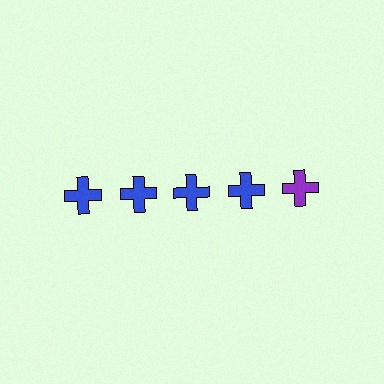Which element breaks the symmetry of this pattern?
The purple cross in the top row, rightmost column breaks the symmetry. All other shapes are blue crosses.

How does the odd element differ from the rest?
It has a different color: purple instead of blue.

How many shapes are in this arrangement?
There are 5 shapes arranged in a grid pattern.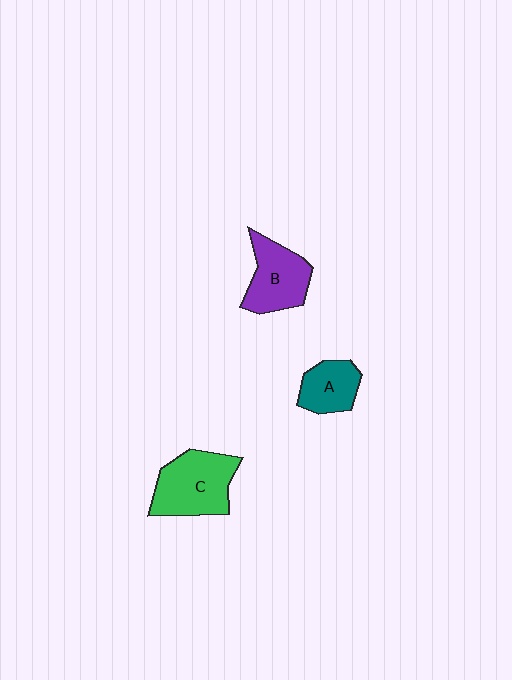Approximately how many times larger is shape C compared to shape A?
Approximately 1.7 times.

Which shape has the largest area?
Shape C (green).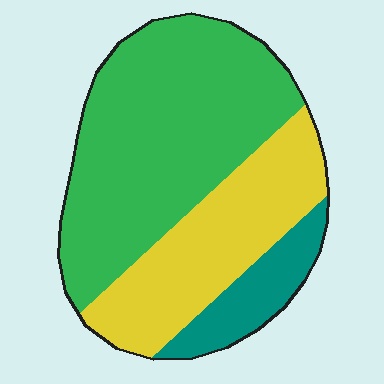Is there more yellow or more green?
Green.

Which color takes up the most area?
Green, at roughly 55%.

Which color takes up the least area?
Teal, at roughly 10%.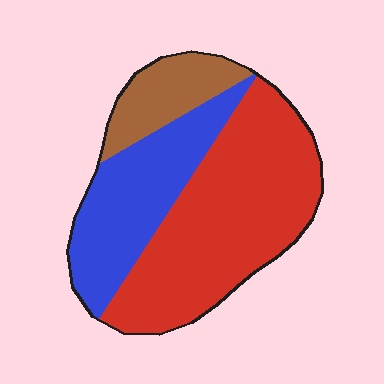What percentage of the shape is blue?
Blue takes up about one third (1/3) of the shape.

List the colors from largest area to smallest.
From largest to smallest: red, blue, brown.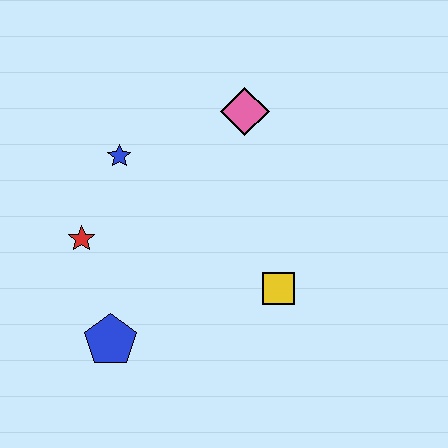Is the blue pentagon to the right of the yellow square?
No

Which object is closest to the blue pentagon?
The red star is closest to the blue pentagon.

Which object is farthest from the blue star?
The yellow square is farthest from the blue star.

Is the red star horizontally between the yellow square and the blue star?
No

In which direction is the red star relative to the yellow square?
The red star is to the left of the yellow square.